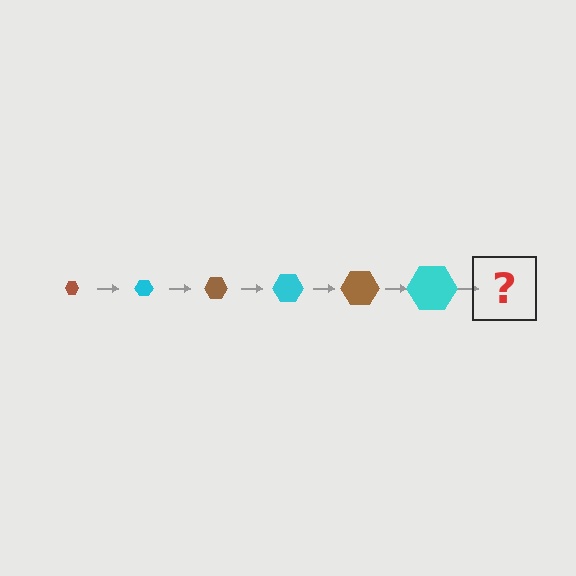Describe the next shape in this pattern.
It should be a brown hexagon, larger than the previous one.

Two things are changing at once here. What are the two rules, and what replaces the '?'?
The two rules are that the hexagon grows larger each step and the color cycles through brown and cyan. The '?' should be a brown hexagon, larger than the previous one.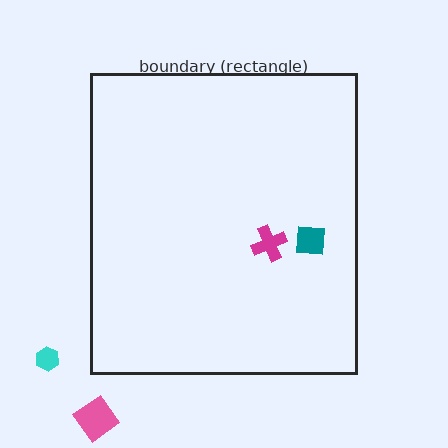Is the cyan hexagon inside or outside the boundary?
Outside.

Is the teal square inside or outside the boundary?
Inside.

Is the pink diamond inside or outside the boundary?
Outside.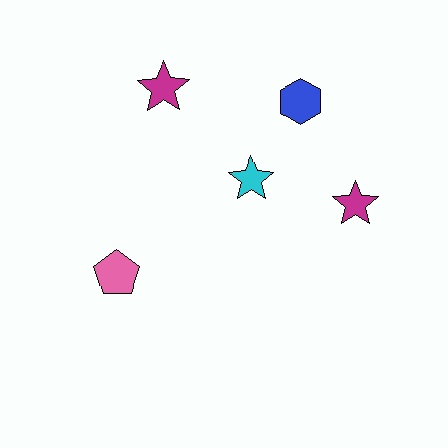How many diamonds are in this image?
There are no diamonds.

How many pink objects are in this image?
There is 1 pink object.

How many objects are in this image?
There are 5 objects.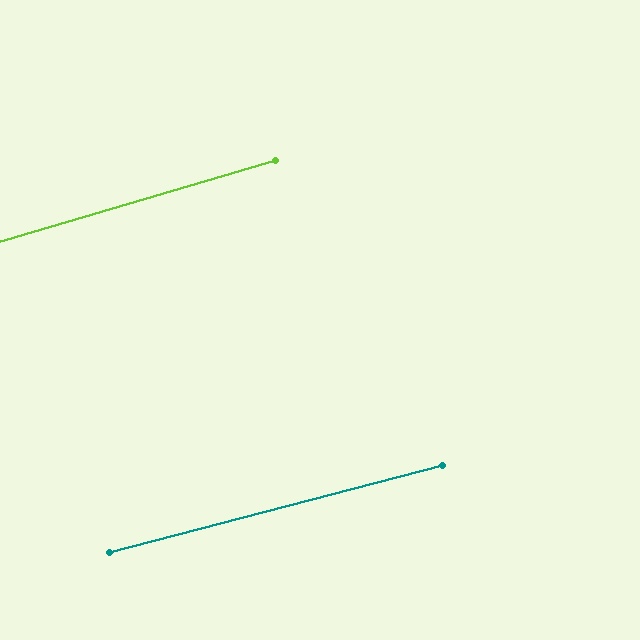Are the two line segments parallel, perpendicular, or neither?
Parallel — their directions differ by only 1.6°.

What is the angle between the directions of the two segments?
Approximately 2 degrees.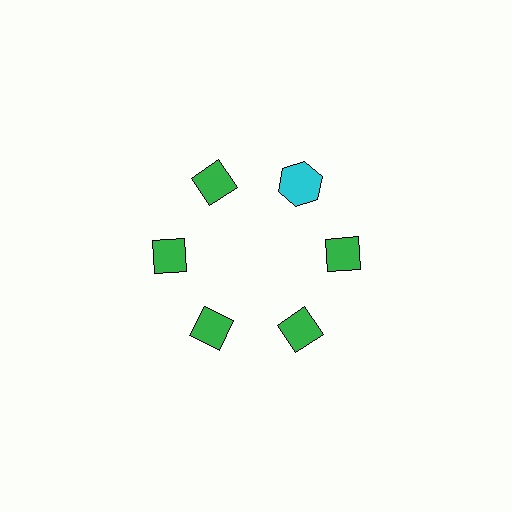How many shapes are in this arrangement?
There are 6 shapes arranged in a ring pattern.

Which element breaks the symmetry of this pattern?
The cyan hexagon at roughly the 1 o'clock position breaks the symmetry. All other shapes are green diamonds.